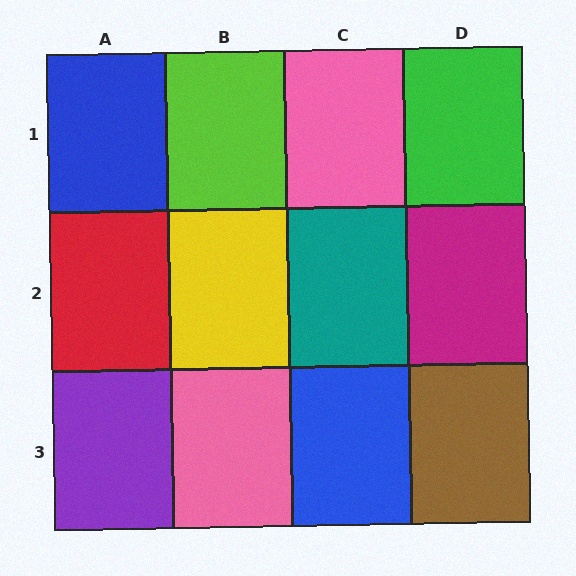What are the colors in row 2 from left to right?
Red, yellow, teal, magenta.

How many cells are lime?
1 cell is lime.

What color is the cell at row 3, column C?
Blue.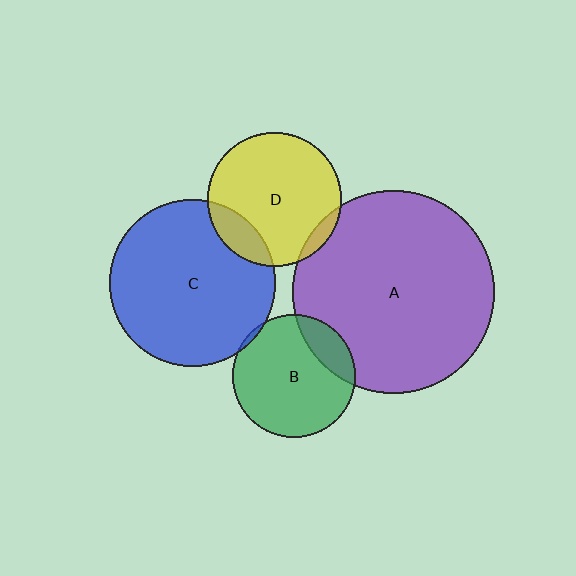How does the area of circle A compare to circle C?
Approximately 1.5 times.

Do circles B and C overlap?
Yes.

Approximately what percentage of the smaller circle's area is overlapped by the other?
Approximately 5%.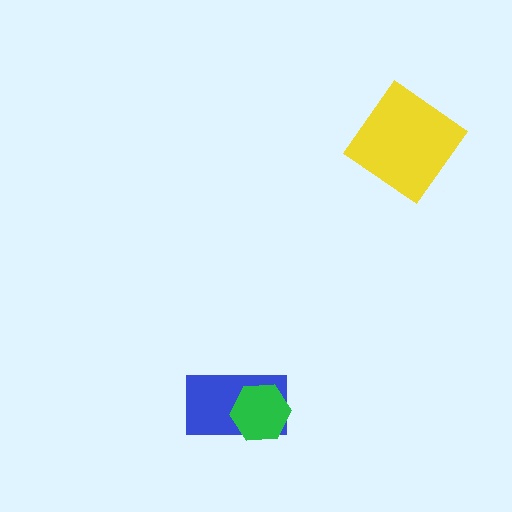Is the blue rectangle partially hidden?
Yes, it is partially covered by another shape.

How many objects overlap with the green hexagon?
1 object overlaps with the green hexagon.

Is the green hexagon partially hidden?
No, no other shape covers it.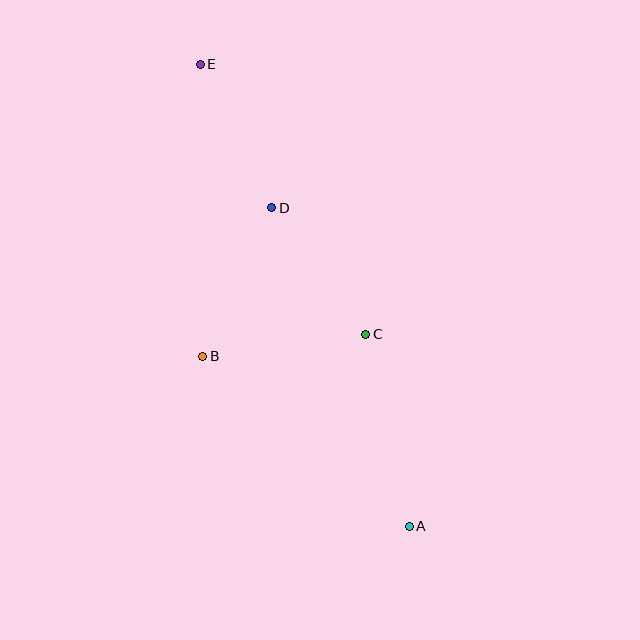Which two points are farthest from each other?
Points A and E are farthest from each other.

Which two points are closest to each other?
Points C and D are closest to each other.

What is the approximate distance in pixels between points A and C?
The distance between A and C is approximately 197 pixels.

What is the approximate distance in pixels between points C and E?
The distance between C and E is approximately 317 pixels.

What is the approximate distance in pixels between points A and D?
The distance between A and D is approximately 347 pixels.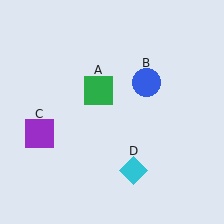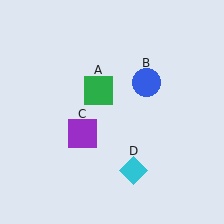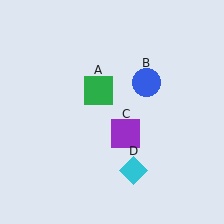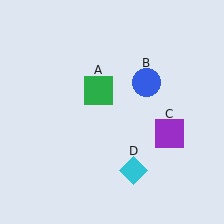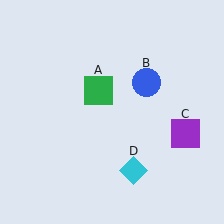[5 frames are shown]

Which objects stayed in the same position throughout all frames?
Green square (object A) and blue circle (object B) and cyan diamond (object D) remained stationary.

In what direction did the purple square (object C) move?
The purple square (object C) moved right.